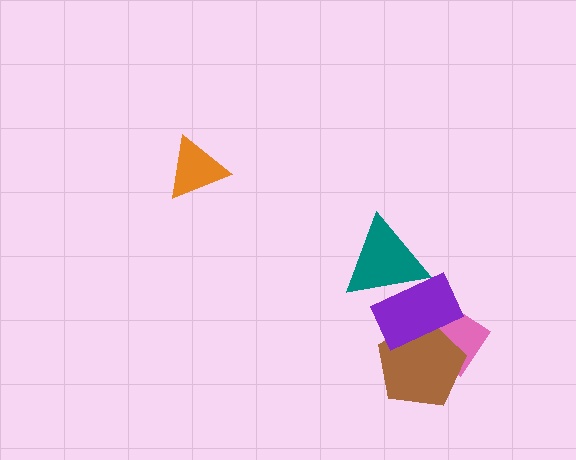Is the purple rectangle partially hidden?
Yes, it is partially covered by another shape.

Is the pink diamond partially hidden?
Yes, it is partially covered by another shape.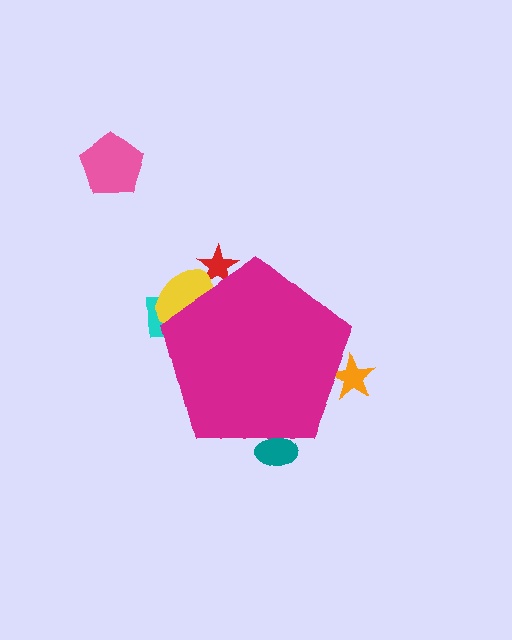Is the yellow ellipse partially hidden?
Yes, the yellow ellipse is partially hidden behind the magenta pentagon.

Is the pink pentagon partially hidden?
No, the pink pentagon is fully visible.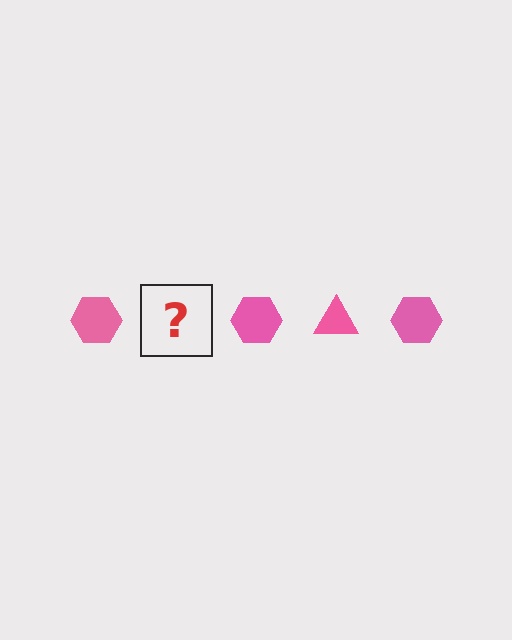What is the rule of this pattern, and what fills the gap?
The rule is that the pattern cycles through hexagon, triangle shapes in pink. The gap should be filled with a pink triangle.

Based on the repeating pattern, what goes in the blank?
The blank should be a pink triangle.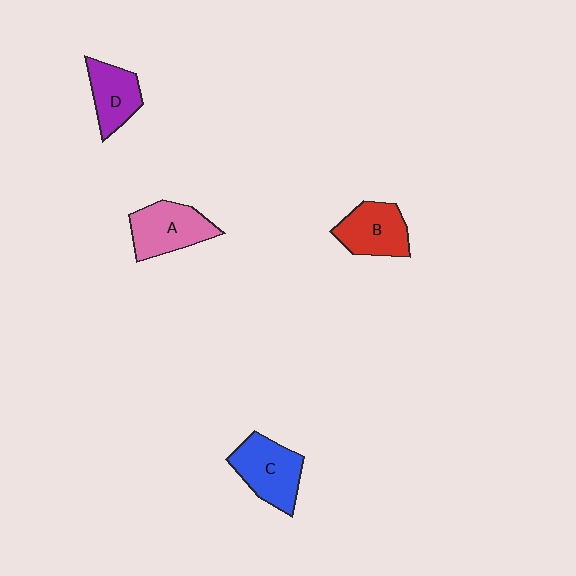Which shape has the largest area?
Shape C (blue).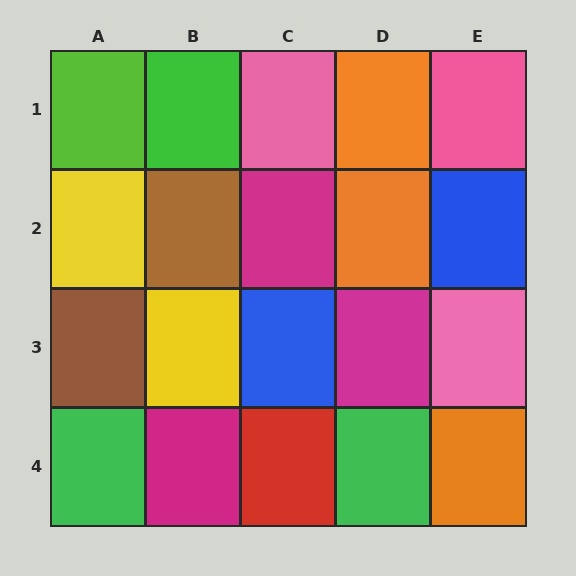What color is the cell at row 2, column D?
Orange.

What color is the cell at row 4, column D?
Green.